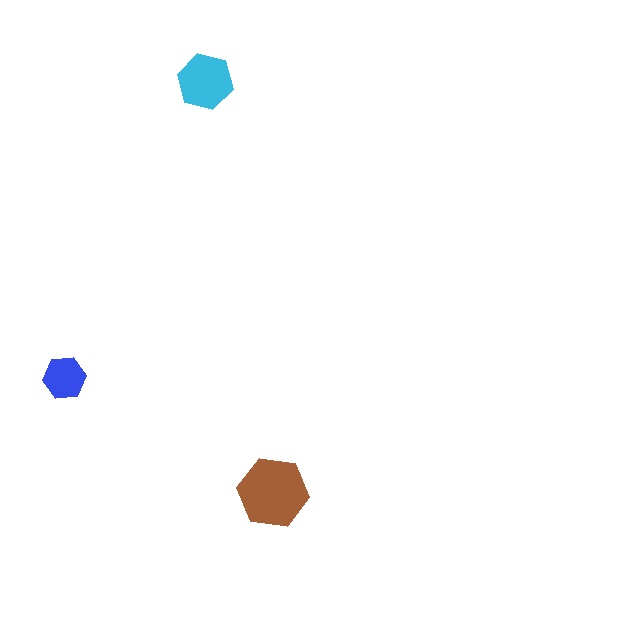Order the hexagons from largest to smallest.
the brown one, the cyan one, the blue one.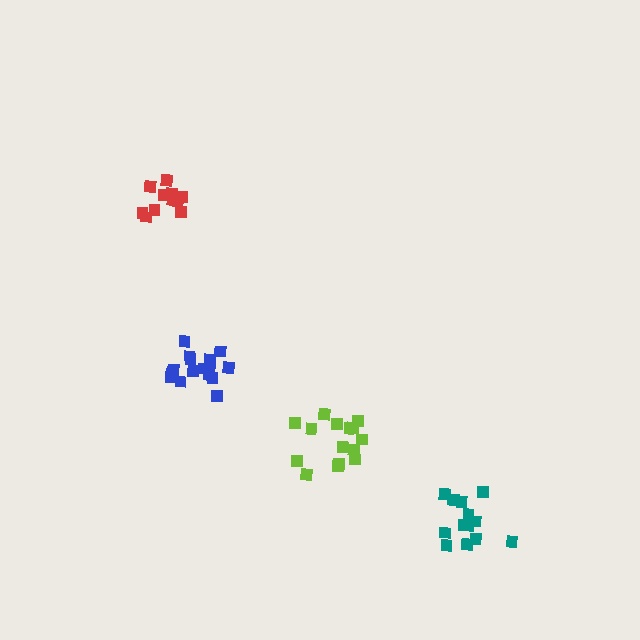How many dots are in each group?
Group 1: 11 dots, Group 2: 16 dots, Group 3: 13 dots, Group 4: 15 dots (55 total).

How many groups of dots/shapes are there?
There are 4 groups.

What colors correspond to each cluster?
The clusters are colored: red, blue, teal, lime.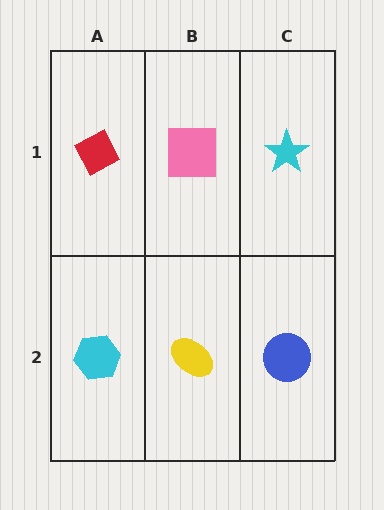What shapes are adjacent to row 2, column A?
A red diamond (row 1, column A), a yellow ellipse (row 2, column B).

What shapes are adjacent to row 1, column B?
A yellow ellipse (row 2, column B), a red diamond (row 1, column A), a cyan star (row 1, column C).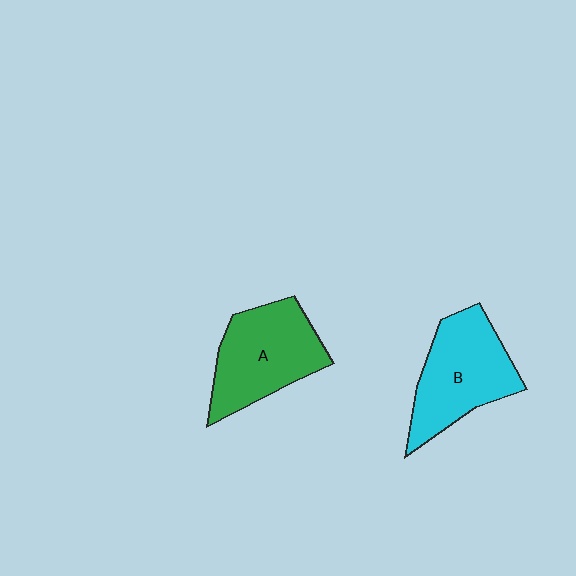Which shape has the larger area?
Shape B (cyan).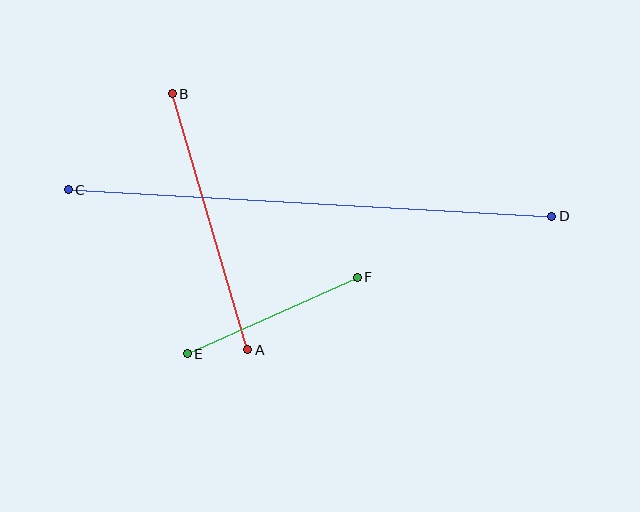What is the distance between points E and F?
The distance is approximately 187 pixels.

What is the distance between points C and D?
The distance is approximately 484 pixels.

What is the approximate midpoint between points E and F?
The midpoint is at approximately (272, 315) pixels.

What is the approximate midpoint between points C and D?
The midpoint is at approximately (310, 203) pixels.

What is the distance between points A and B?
The distance is approximately 267 pixels.